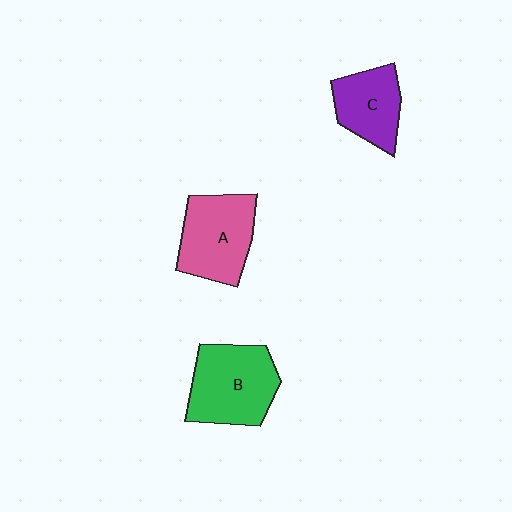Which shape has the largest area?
Shape B (green).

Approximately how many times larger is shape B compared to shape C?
Approximately 1.4 times.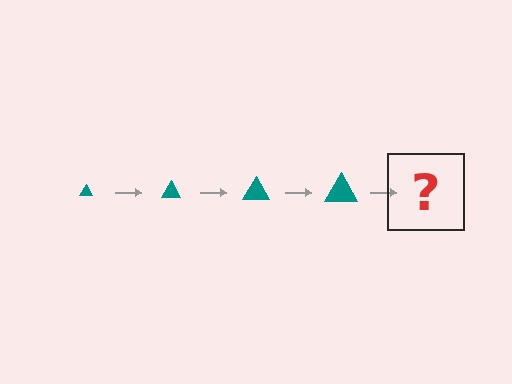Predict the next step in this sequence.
The next step is a teal triangle, larger than the previous one.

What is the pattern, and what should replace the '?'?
The pattern is that the triangle gets progressively larger each step. The '?' should be a teal triangle, larger than the previous one.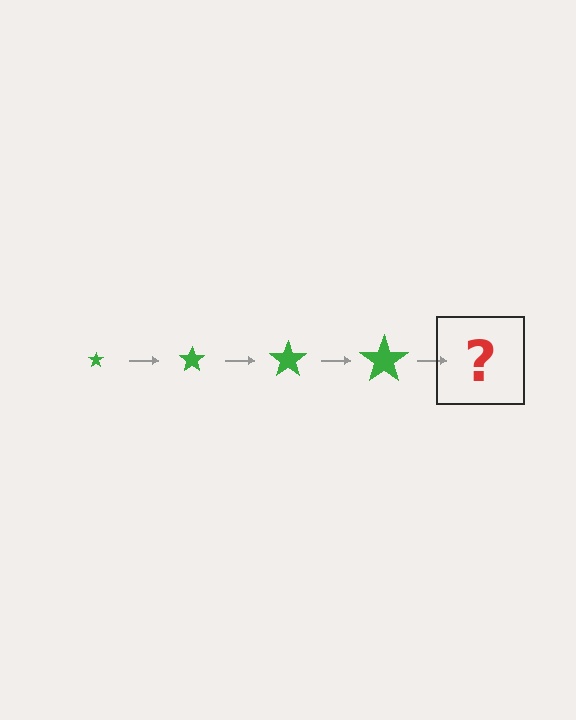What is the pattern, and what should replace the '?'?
The pattern is that the star gets progressively larger each step. The '?' should be a green star, larger than the previous one.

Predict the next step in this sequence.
The next step is a green star, larger than the previous one.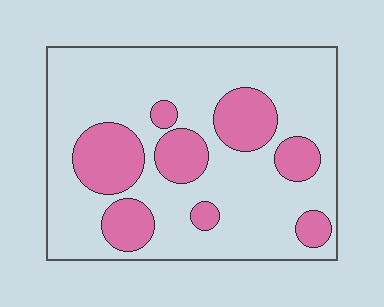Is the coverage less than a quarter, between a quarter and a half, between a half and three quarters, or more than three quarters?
Between a quarter and a half.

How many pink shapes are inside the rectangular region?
8.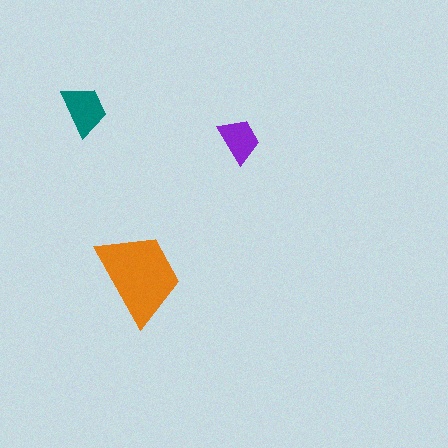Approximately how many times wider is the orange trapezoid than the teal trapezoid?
About 2 times wider.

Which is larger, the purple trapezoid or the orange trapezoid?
The orange one.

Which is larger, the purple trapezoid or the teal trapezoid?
The teal one.